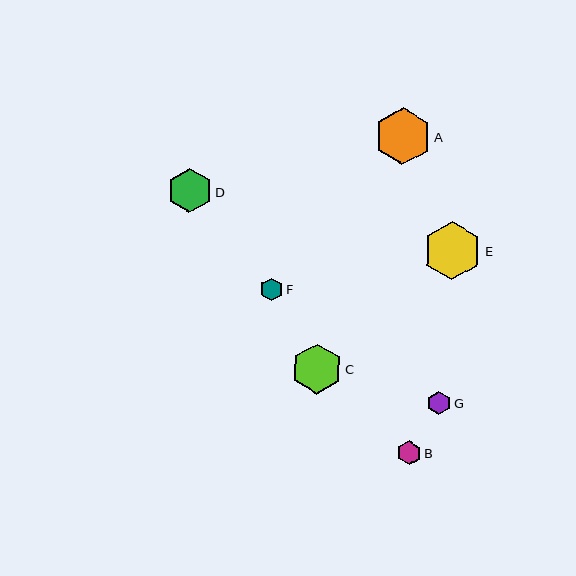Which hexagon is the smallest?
Hexagon F is the smallest with a size of approximately 23 pixels.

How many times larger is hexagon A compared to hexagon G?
Hexagon A is approximately 2.4 times the size of hexagon G.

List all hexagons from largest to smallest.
From largest to smallest: E, A, C, D, B, G, F.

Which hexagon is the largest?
Hexagon E is the largest with a size of approximately 58 pixels.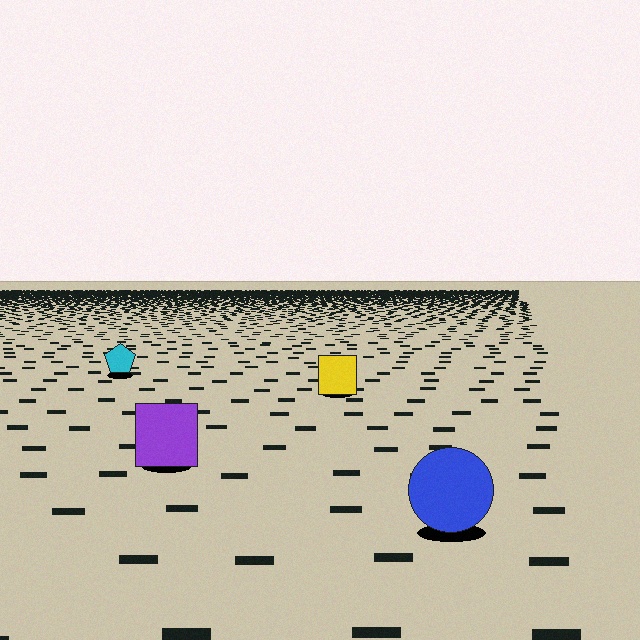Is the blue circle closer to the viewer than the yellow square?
Yes. The blue circle is closer — you can tell from the texture gradient: the ground texture is coarser near it.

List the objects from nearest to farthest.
From nearest to farthest: the blue circle, the purple square, the yellow square, the cyan pentagon.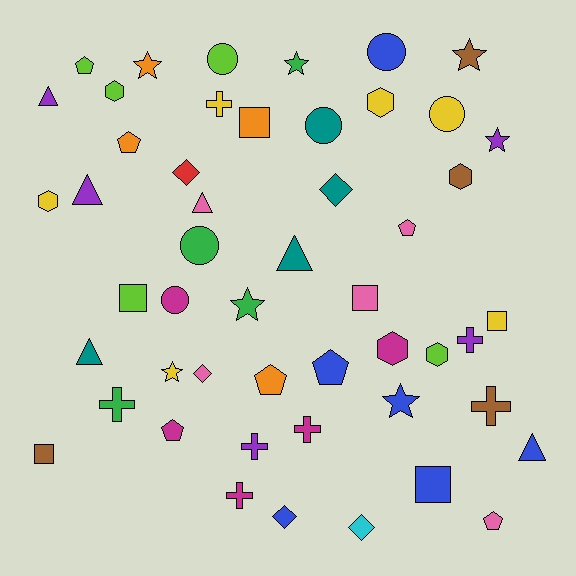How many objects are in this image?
There are 50 objects.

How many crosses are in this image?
There are 7 crosses.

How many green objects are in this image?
There are 4 green objects.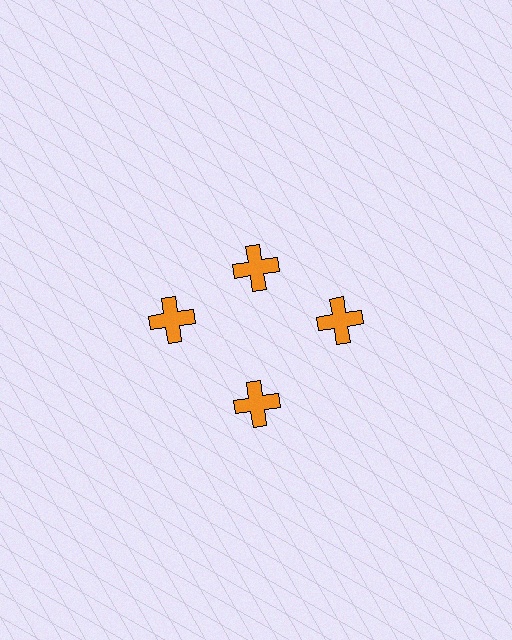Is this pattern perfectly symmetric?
No. The 4 orange crosses are arranged in a ring, but one element near the 12 o'clock position is pulled inward toward the center, breaking the 4-fold rotational symmetry.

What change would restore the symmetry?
The symmetry would be restored by moving it outward, back onto the ring so that all 4 crosses sit at equal angles and equal distance from the center.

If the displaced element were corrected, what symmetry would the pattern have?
It would have 4-fold rotational symmetry — the pattern would map onto itself every 90 degrees.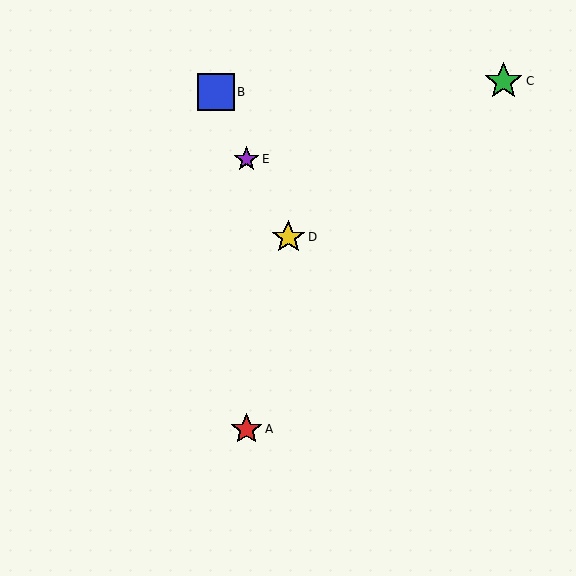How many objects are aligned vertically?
2 objects (A, E) are aligned vertically.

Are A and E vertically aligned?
Yes, both are at x≈246.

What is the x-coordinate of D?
Object D is at x≈288.